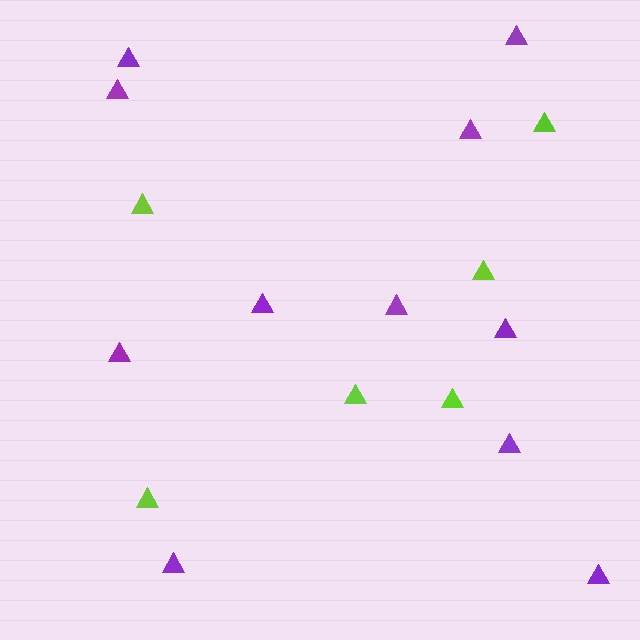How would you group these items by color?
There are 2 groups: one group of purple triangles (11) and one group of lime triangles (6).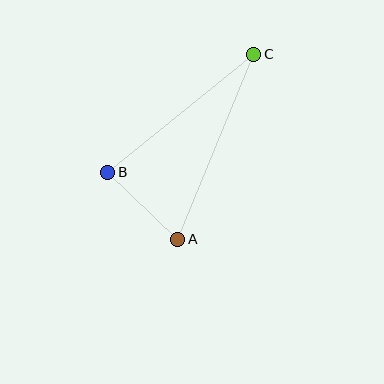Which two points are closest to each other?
Points A and B are closest to each other.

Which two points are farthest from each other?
Points A and C are farthest from each other.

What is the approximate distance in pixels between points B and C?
The distance between B and C is approximately 188 pixels.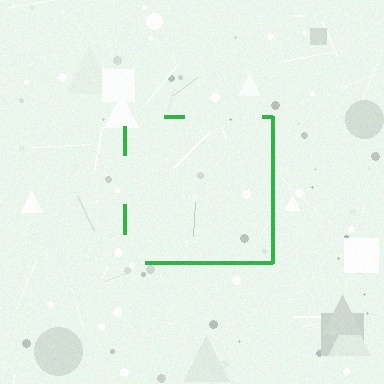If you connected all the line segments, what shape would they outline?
They would outline a square.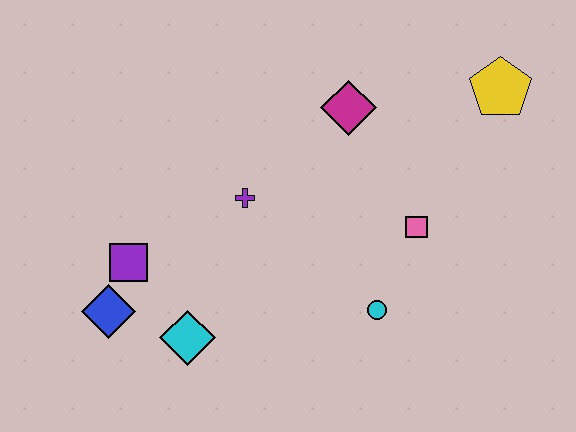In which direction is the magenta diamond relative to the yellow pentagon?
The magenta diamond is to the left of the yellow pentagon.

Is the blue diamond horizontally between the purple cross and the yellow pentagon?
No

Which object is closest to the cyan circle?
The pink square is closest to the cyan circle.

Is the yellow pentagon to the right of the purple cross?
Yes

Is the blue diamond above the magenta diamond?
No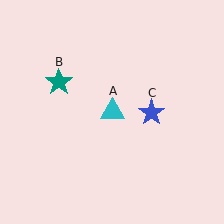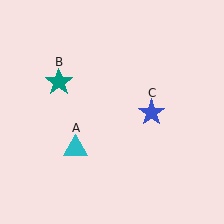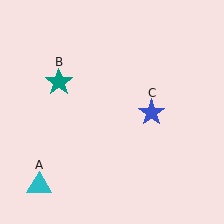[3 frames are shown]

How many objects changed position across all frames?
1 object changed position: cyan triangle (object A).